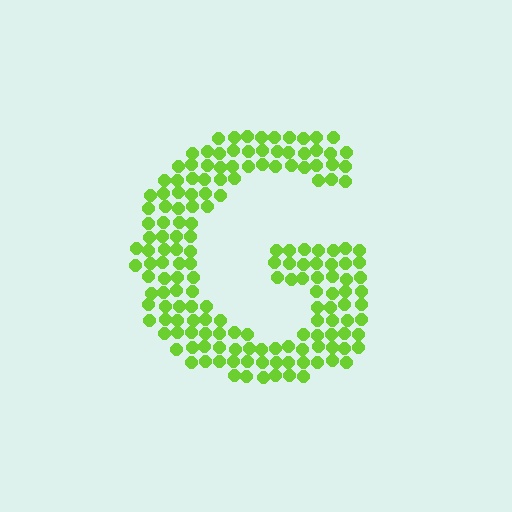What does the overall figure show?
The overall figure shows the letter G.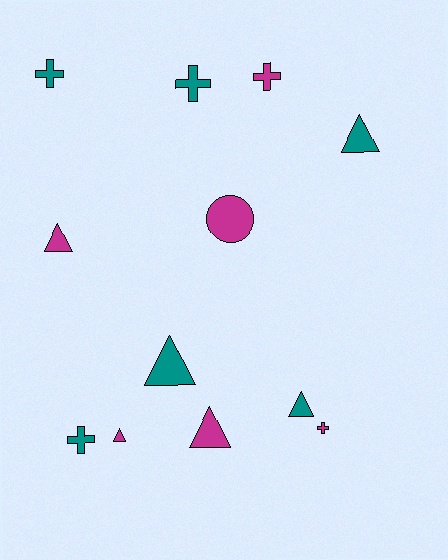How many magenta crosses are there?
There are 2 magenta crosses.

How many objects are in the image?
There are 12 objects.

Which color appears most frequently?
Magenta, with 6 objects.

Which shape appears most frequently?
Triangle, with 6 objects.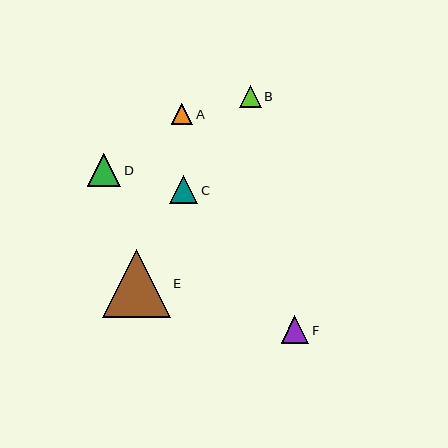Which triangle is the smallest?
Triangle B is the smallest with a size of approximately 21 pixels.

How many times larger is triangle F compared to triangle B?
Triangle F is approximately 1.3 times the size of triangle B.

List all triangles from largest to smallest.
From largest to smallest: E, D, C, F, A, B.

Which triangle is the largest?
Triangle E is the largest with a size of approximately 68 pixels.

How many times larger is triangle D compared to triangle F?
Triangle D is approximately 1.2 times the size of triangle F.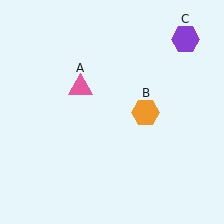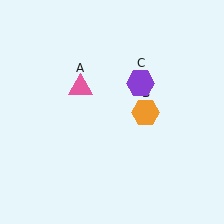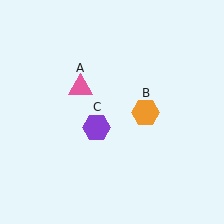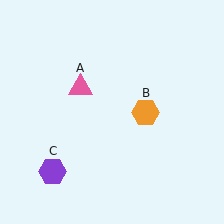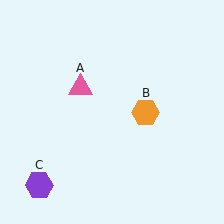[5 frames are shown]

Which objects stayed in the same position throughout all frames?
Pink triangle (object A) and orange hexagon (object B) remained stationary.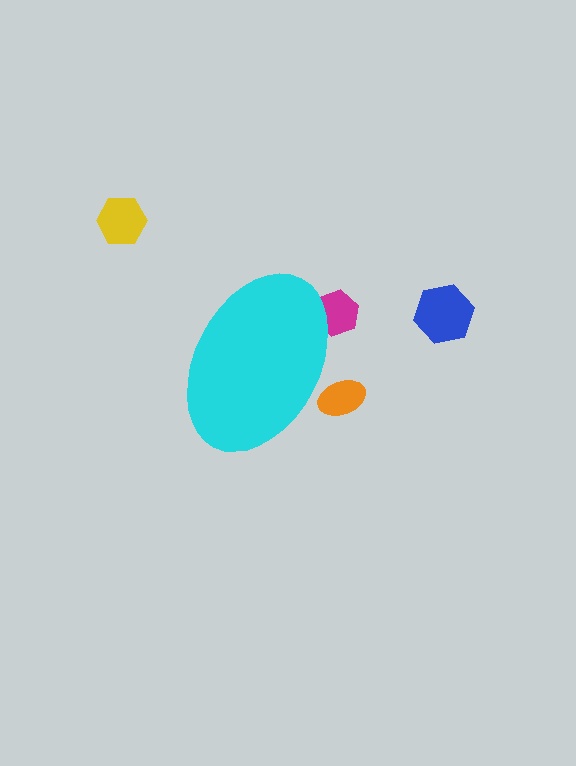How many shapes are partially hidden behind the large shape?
2 shapes are partially hidden.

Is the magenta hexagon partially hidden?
Yes, the magenta hexagon is partially hidden behind the cyan ellipse.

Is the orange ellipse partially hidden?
Yes, the orange ellipse is partially hidden behind the cyan ellipse.